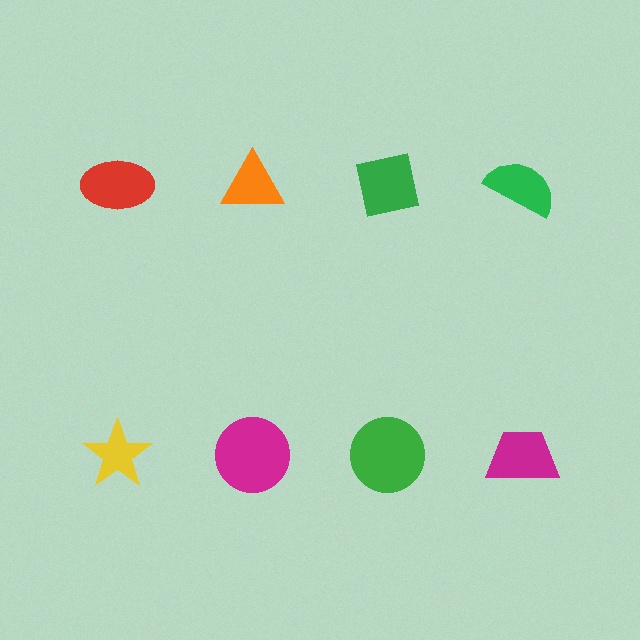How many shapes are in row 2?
4 shapes.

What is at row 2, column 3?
A green circle.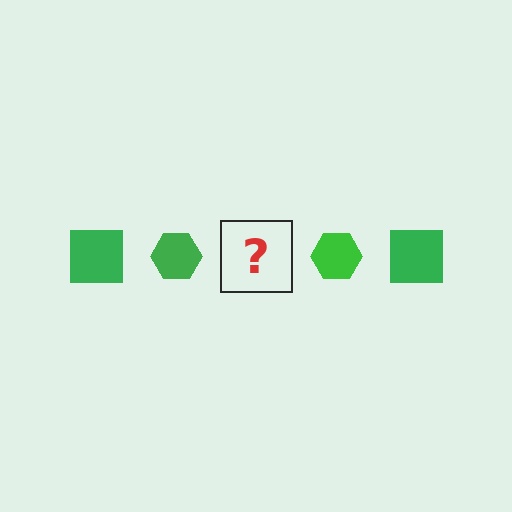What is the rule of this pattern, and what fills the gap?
The rule is that the pattern cycles through square, hexagon shapes in green. The gap should be filled with a green square.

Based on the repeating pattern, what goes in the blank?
The blank should be a green square.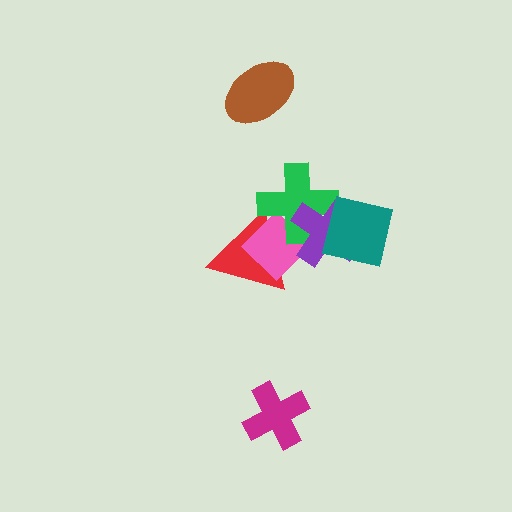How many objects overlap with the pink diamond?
3 objects overlap with the pink diamond.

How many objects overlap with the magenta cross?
0 objects overlap with the magenta cross.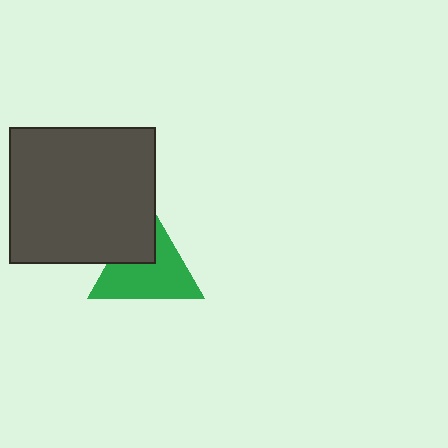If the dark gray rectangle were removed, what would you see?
You would see the complete green triangle.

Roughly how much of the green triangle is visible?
Most of it is visible (roughly 69%).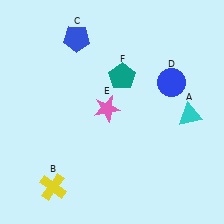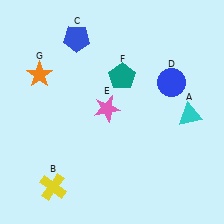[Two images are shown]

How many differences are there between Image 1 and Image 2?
There is 1 difference between the two images.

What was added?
An orange star (G) was added in Image 2.